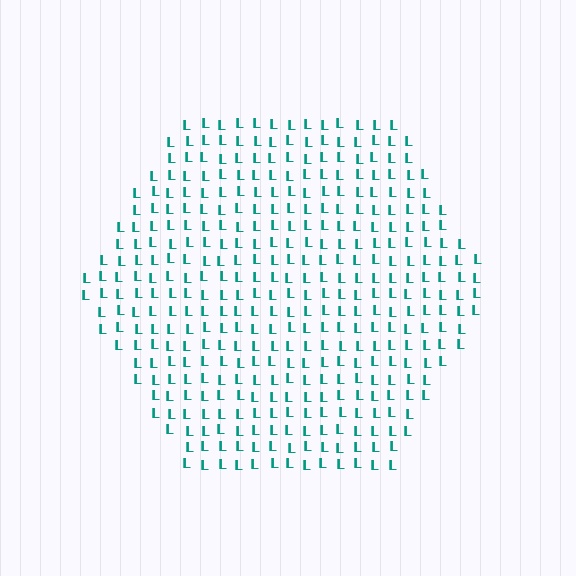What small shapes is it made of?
It is made of small letter L's.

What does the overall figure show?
The overall figure shows a hexagon.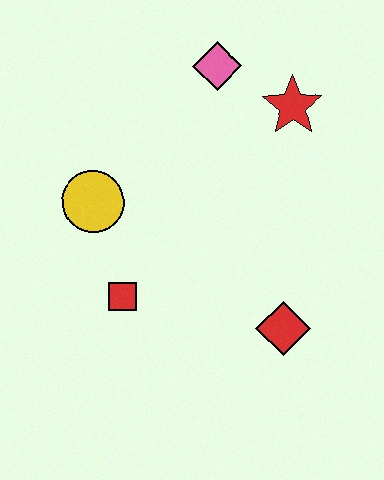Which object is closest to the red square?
The yellow circle is closest to the red square.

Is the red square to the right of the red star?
No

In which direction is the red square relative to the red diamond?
The red square is to the left of the red diamond.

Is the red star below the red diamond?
No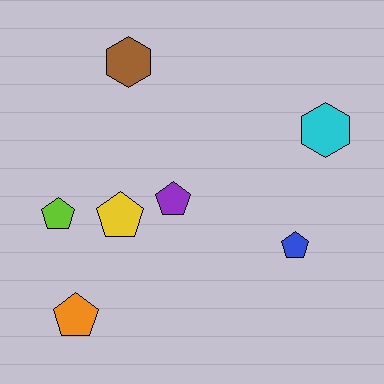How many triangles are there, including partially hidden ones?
There are no triangles.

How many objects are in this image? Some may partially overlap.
There are 7 objects.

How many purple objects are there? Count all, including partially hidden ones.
There is 1 purple object.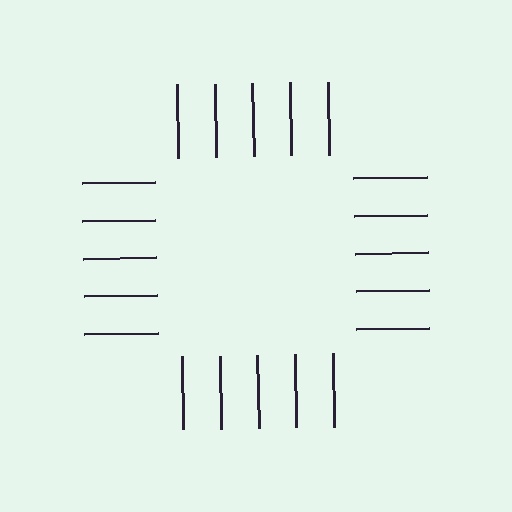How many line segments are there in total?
20 — 5 along each of the 4 edges.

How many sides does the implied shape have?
4 sides — the line-ends trace a square.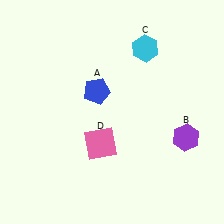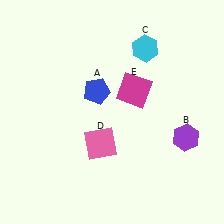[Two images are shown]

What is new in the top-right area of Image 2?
A magenta square (E) was added in the top-right area of Image 2.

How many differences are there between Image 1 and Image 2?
There is 1 difference between the two images.